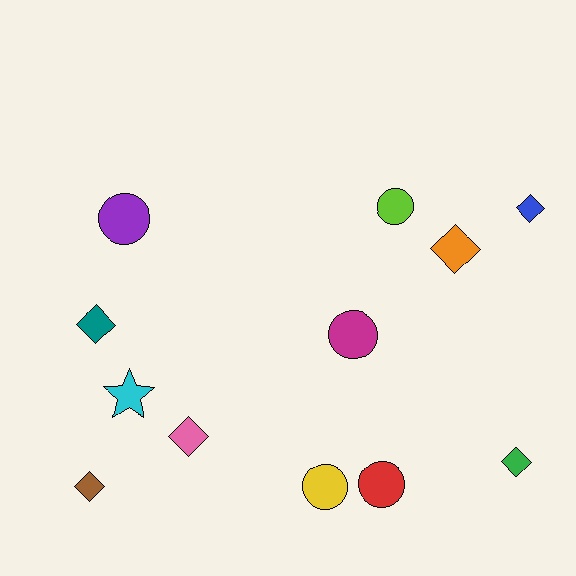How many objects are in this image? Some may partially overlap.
There are 12 objects.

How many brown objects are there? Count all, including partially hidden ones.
There is 1 brown object.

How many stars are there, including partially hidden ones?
There is 1 star.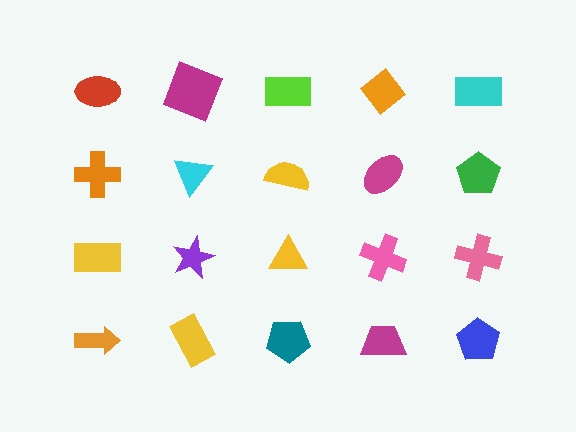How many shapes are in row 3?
5 shapes.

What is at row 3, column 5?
A pink cross.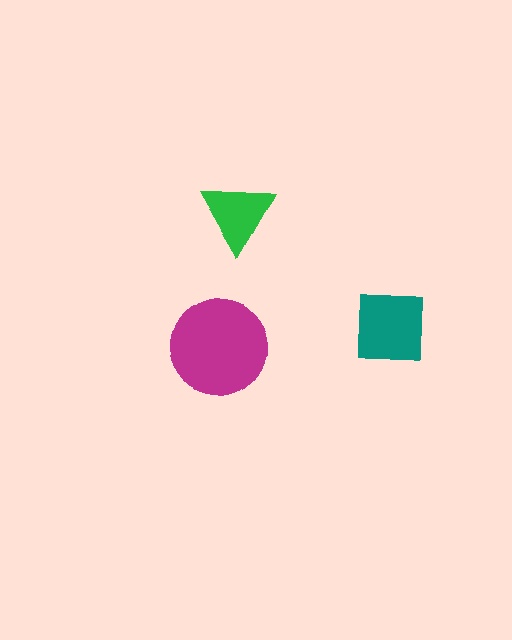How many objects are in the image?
There are 3 objects in the image.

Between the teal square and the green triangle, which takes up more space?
The teal square.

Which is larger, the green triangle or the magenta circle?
The magenta circle.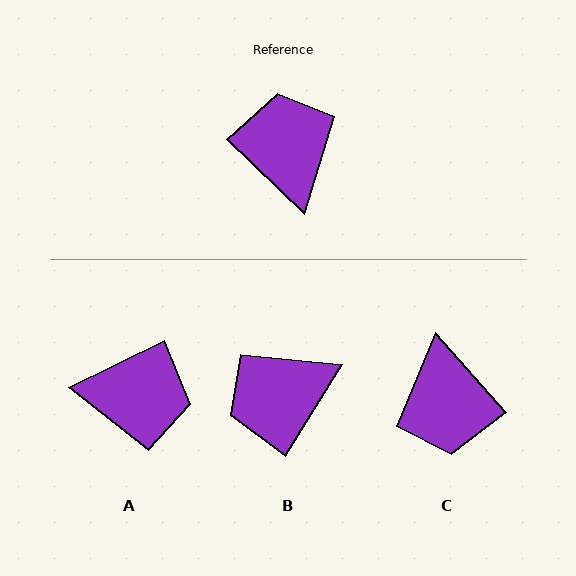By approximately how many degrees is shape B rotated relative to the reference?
Approximately 102 degrees counter-clockwise.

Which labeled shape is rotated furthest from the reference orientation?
C, about 175 degrees away.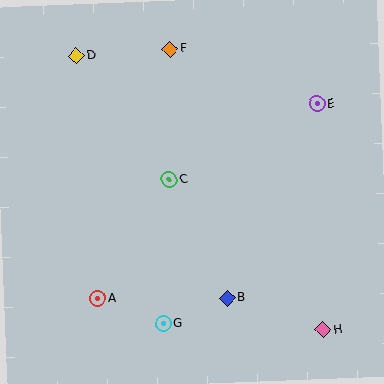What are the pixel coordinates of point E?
Point E is at (317, 104).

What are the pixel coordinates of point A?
Point A is at (98, 298).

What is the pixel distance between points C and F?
The distance between C and F is 131 pixels.